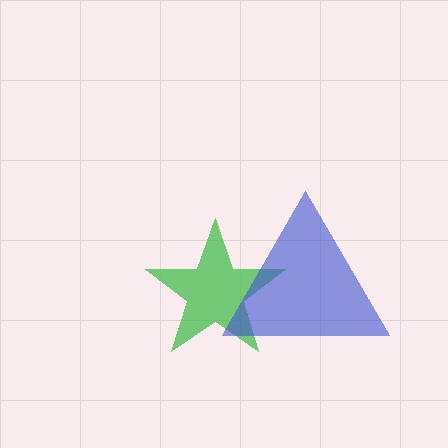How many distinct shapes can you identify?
There are 2 distinct shapes: a green star, a blue triangle.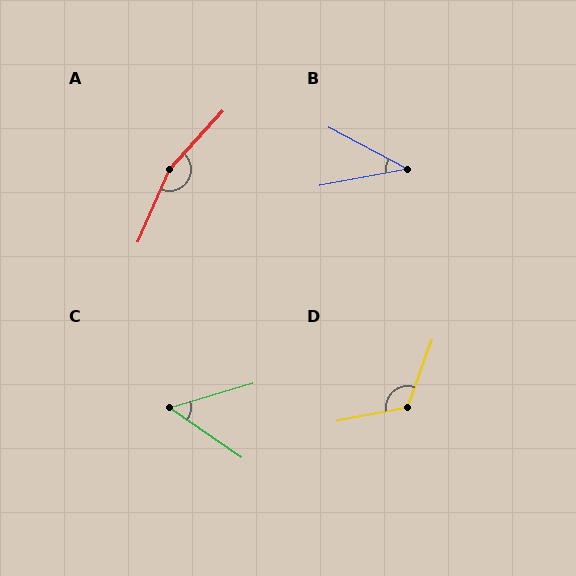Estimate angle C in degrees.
Approximately 51 degrees.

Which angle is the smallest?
B, at approximately 38 degrees.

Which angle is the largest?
A, at approximately 161 degrees.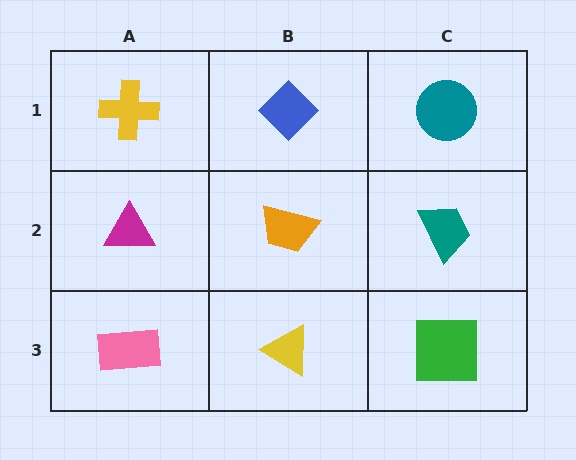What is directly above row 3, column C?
A teal trapezoid.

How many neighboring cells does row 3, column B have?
3.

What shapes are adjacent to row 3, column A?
A magenta triangle (row 2, column A), a yellow triangle (row 3, column B).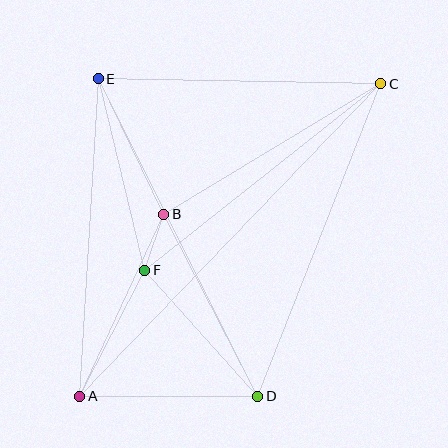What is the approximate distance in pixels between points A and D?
The distance between A and D is approximately 178 pixels.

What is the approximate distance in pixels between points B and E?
The distance between B and E is approximately 151 pixels.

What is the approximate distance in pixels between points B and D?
The distance between B and D is approximately 205 pixels.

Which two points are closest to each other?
Points B and F are closest to each other.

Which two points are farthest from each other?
Points A and C are farthest from each other.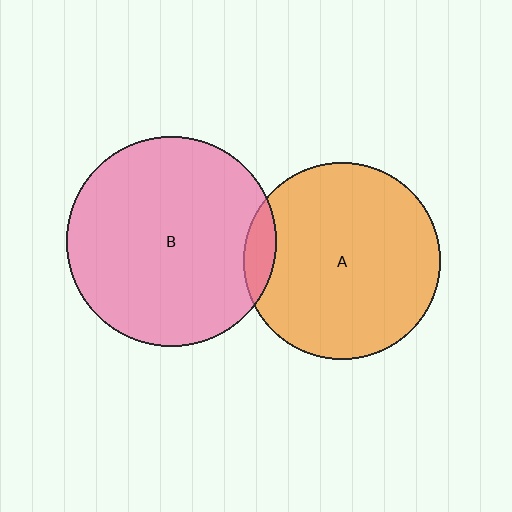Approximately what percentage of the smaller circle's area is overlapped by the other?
Approximately 10%.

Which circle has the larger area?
Circle B (pink).